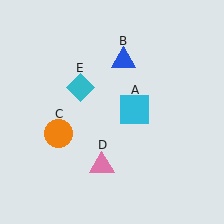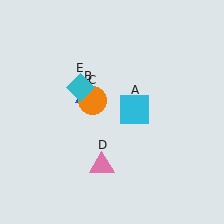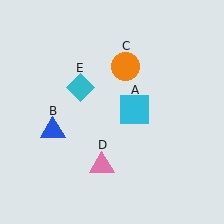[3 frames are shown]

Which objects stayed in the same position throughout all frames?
Cyan square (object A) and pink triangle (object D) and cyan diamond (object E) remained stationary.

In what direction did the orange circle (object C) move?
The orange circle (object C) moved up and to the right.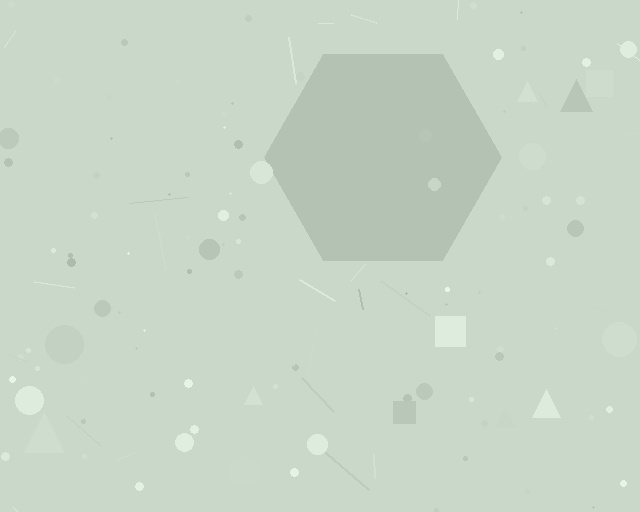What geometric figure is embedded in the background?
A hexagon is embedded in the background.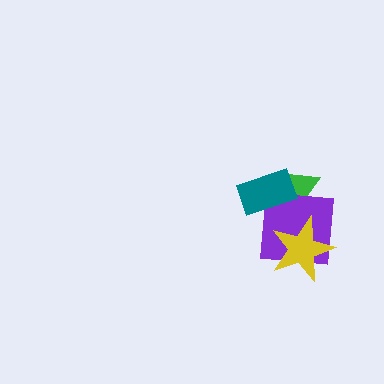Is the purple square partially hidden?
Yes, it is partially covered by another shape.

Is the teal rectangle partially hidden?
No, no other shape covers it.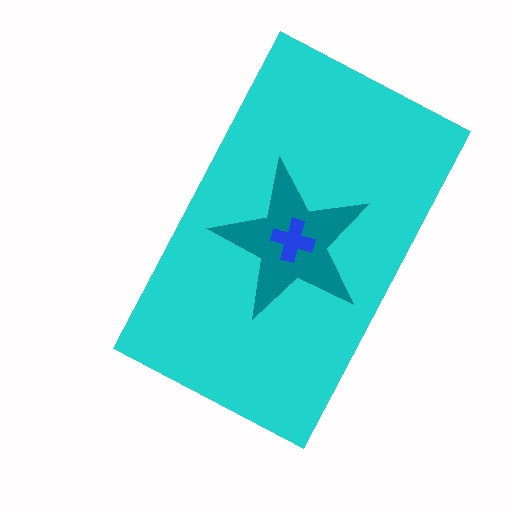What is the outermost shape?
The cyan rectangle.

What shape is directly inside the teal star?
The blue cross.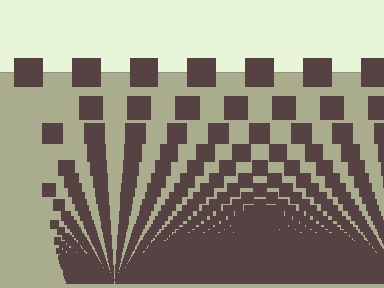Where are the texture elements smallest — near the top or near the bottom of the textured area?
Near the bottom.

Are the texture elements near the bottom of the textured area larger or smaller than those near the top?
Smaller. The gradient is inverted — elements near the bottom are smaller and denser.